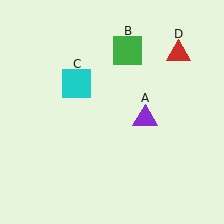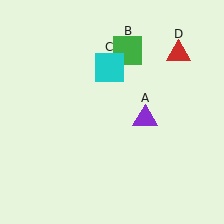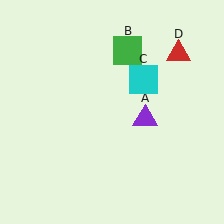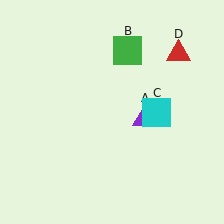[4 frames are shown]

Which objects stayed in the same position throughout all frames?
Purple triangle (object A) and green square (object B) and red triangle (object D) remained stationary.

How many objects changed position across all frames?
1 object changed position: cyan square (object C).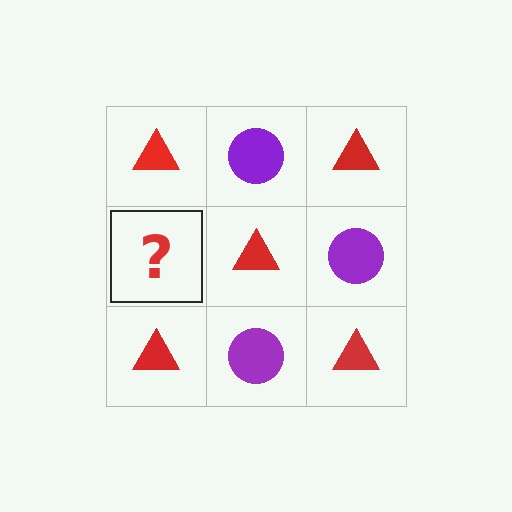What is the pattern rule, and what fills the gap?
The rule is that it alternates red triangle and purple circle in a checkerboard pattern. The gap should be filled with a purple circle.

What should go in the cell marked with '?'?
The missing cell should contain a purple circle.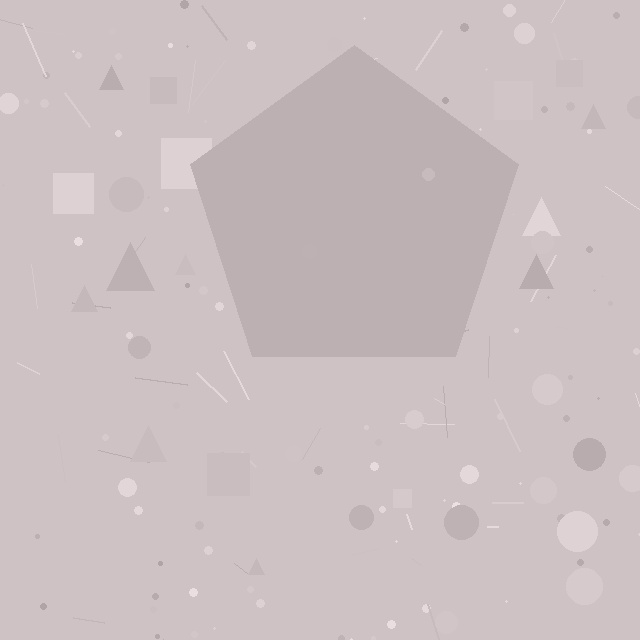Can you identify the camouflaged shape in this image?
The camouflaged shape is a pentagon.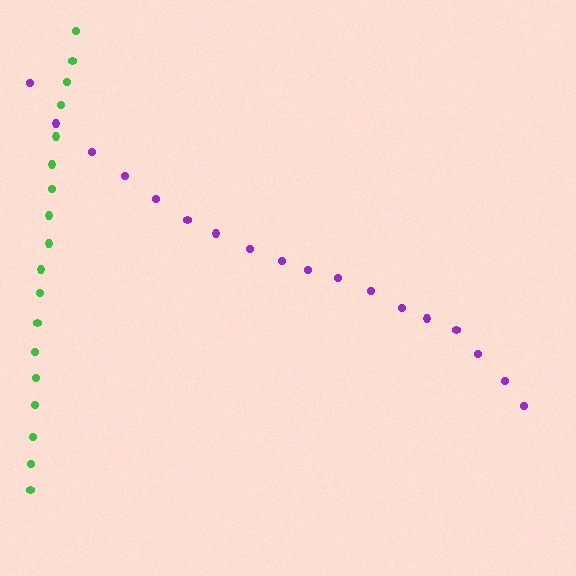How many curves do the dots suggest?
There are 2 distinct paths.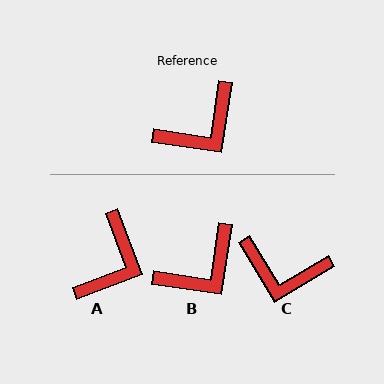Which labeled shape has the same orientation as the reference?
B.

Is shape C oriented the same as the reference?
No, it is off by about 51 degrees.